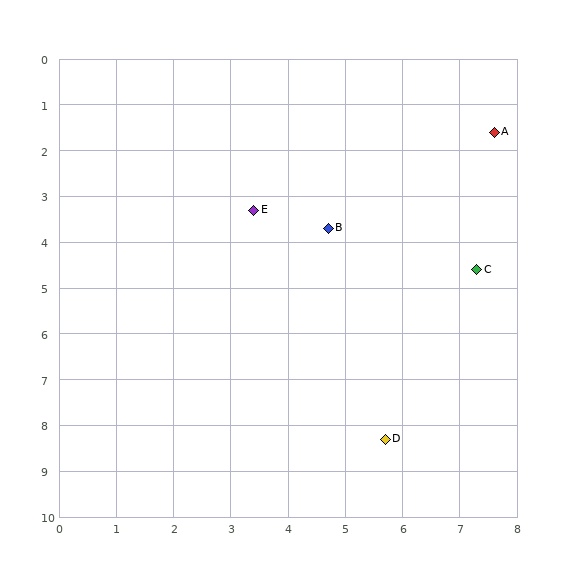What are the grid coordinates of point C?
Point C is at approximately (7.3, 4.6).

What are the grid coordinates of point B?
Point B is at approximately (4.7, 3.7).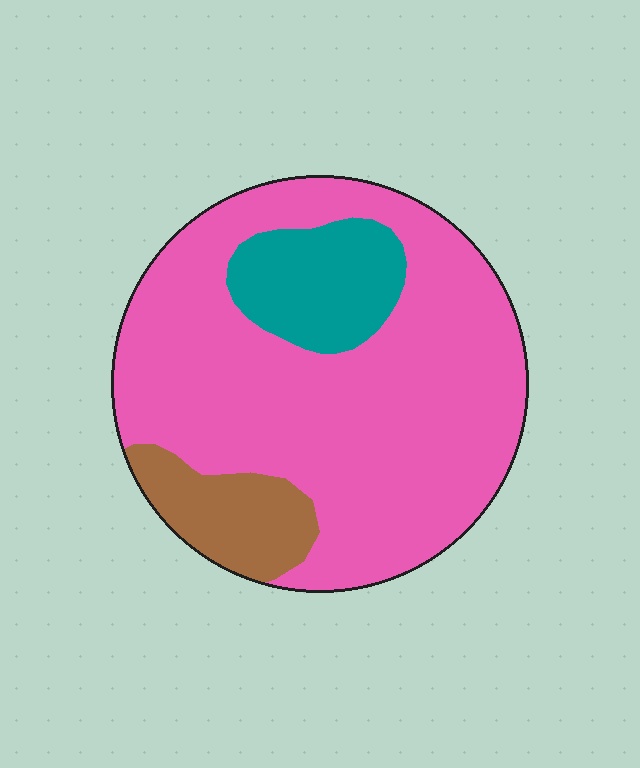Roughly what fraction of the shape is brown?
Brown takes up about one eighth (1/8) of the shape.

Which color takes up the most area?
Pink, at roughly 75%.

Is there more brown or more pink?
Pink.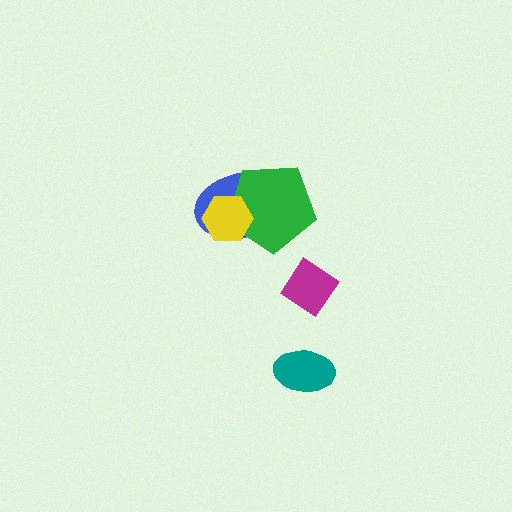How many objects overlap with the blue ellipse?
2 objects overlap with the blue ellipse.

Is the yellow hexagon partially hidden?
No, no other shape covers it.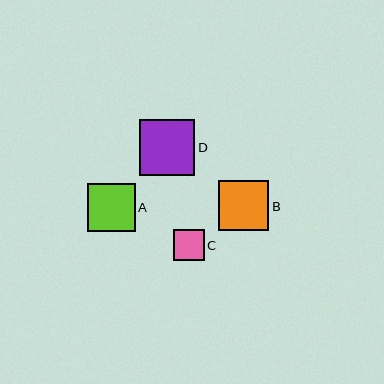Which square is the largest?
Square D is the largest with a size of approximately 56 pixels.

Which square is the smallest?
Square C is the smallest with a size of approximately 30 pixels.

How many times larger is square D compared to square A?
Square D is approximately 1.2 times the size of square A.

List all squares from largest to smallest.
From largest to smallest: D, B, A, C.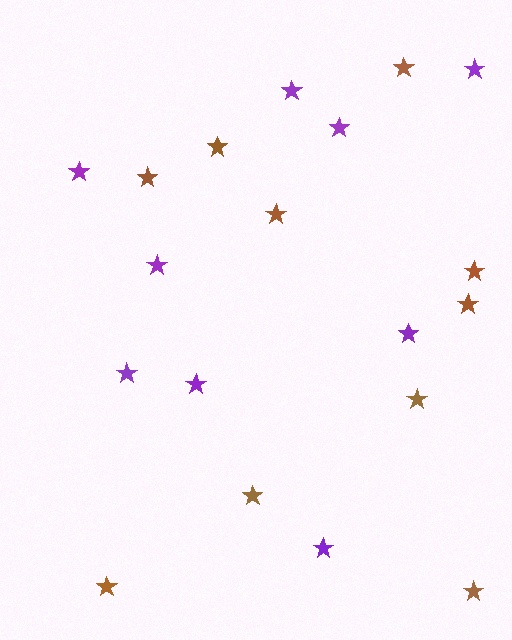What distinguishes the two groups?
There are 2 groups: one group of purple stars (9) and one group of brown stars (10).